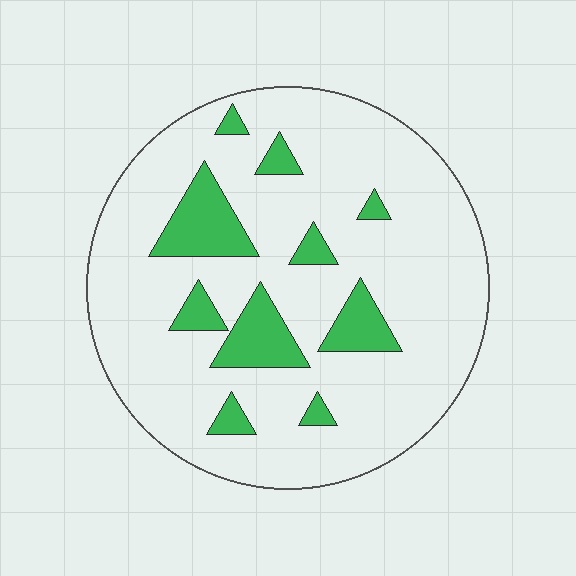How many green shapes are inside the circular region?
10.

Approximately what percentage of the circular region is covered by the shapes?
Approximately 15%.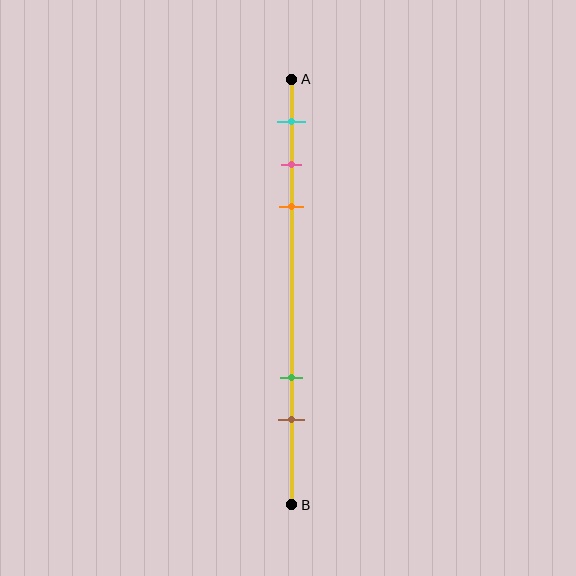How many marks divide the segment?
There are 5 marks dividing the segment.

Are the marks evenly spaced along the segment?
No, the marks are not evenly spaced.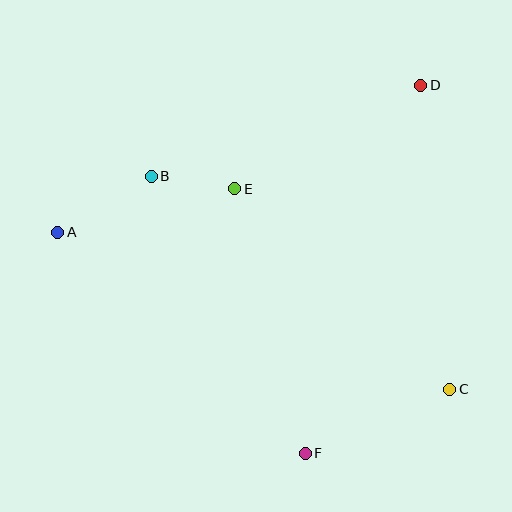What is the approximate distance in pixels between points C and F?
The distance between C and F is approximately 158 pixels.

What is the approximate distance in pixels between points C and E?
The distance between C and E is approximately 294 pixels.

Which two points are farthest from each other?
Points A and C are farthest from each other.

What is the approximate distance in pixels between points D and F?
The distance between D and F is approximately 386 pixels.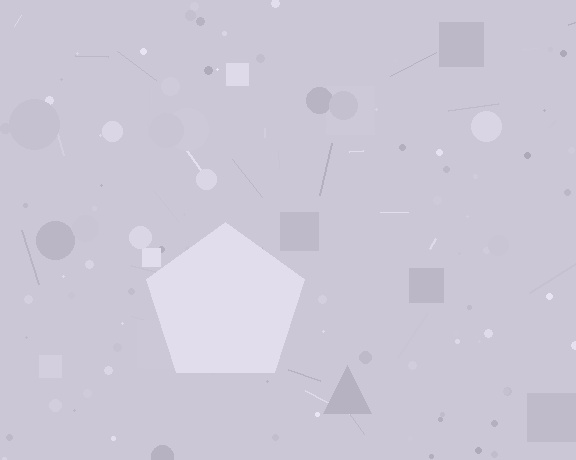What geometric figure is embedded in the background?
A pentagon is embedded in the background.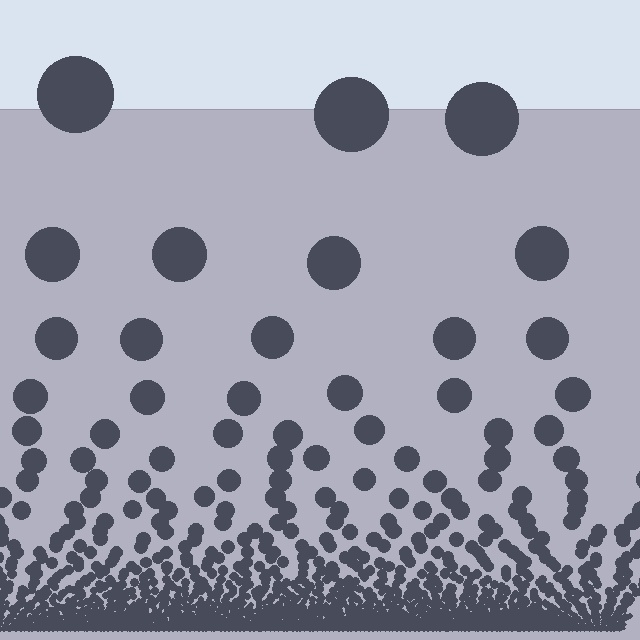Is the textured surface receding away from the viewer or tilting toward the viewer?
The surface appears to tilt toward the viewer. Texture elements get larger and sparser toward the top.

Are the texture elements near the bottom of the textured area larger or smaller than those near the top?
Smaller. The gradient is inverted — elements near the bottom are smaller and denser.